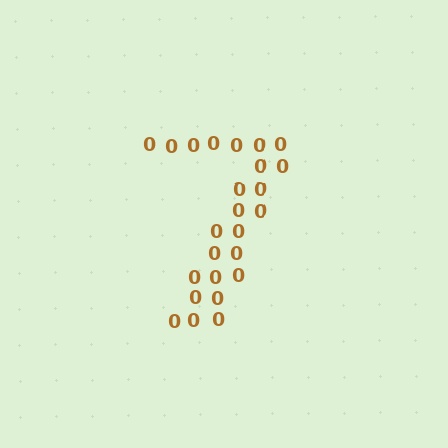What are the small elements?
The small elements are digit 0's.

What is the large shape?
The large shape is the digit 7.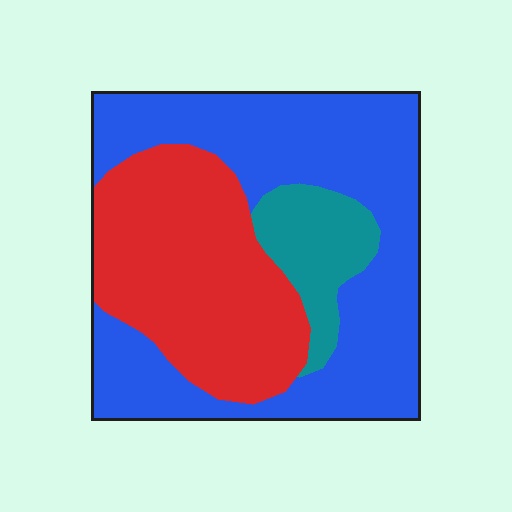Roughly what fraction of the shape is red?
Red takes up about three eighths (3/8) of the shape.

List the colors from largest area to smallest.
From largest to smallest: blue, red, teal.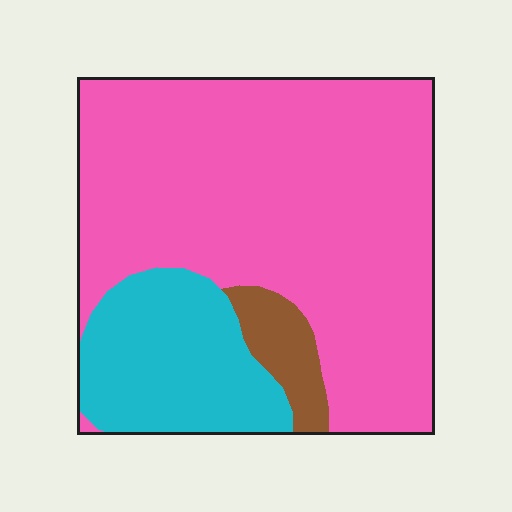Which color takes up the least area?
Brown, at roughly 5%.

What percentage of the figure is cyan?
Cyan covers roughly 20% of the figure.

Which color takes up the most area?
Pink, at roughly 70%.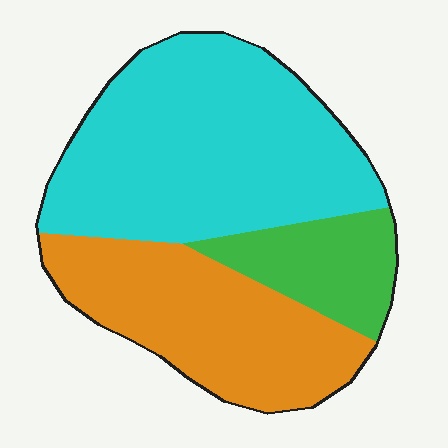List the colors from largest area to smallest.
From largest to smallest: cyan, orange, green.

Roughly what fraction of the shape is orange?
Orange covers roughly 35% of the shape.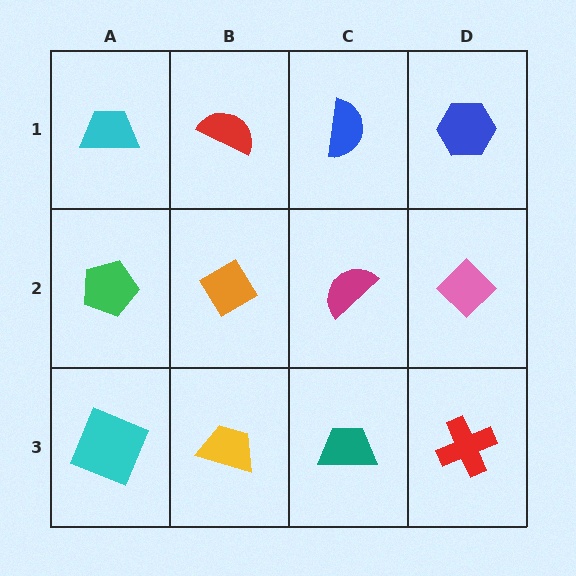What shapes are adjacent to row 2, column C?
A blue semicircle (row 1, column C), a teal trapezoid (row 3, column C), an orange diamond (row 2, column B), a pink diamond (row 2, column D).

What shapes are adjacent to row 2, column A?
A cyan trapezoid (row 1, column A), a cyan square (row 3, column A), an orange diamond (row 2, column B).